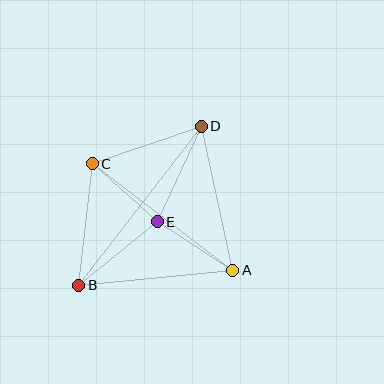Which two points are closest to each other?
Points C and E are closest to each other.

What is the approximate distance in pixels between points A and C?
The distance between A and C is approximately 177 pixels.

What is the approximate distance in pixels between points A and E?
The distance between A and E is approximately 90 pixels.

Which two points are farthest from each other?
Points B and D are farthest from each other.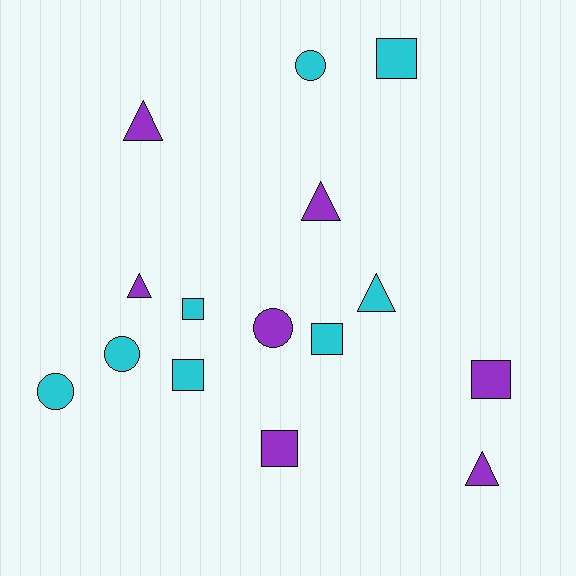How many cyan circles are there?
There are 3 cyan circles.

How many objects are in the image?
There are 15 objects.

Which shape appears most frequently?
Square, with 6 objects.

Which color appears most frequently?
Cyan, with 8 objects.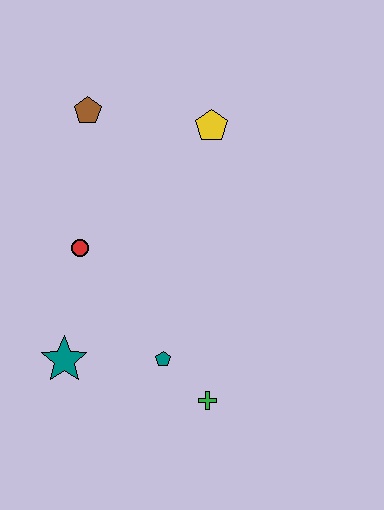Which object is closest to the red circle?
The teal star is closest to the red circle.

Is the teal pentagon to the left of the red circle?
No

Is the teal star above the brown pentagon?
No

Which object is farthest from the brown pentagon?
The green cross is farthest from the brown pentagon.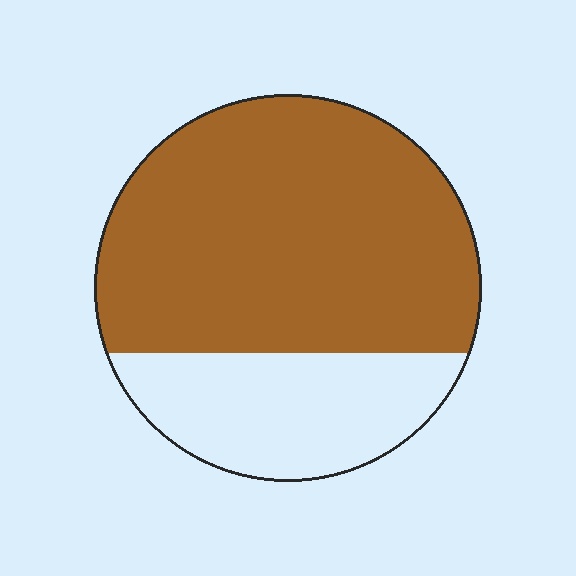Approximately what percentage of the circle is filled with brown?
Approximately 70%.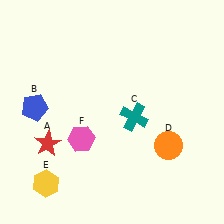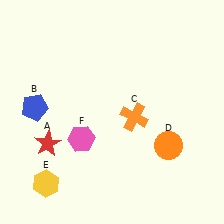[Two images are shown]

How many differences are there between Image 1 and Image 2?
There is 1 difference between the two images.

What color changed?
The cross (C) changed from teal in Image 1 to orange in Image 2.